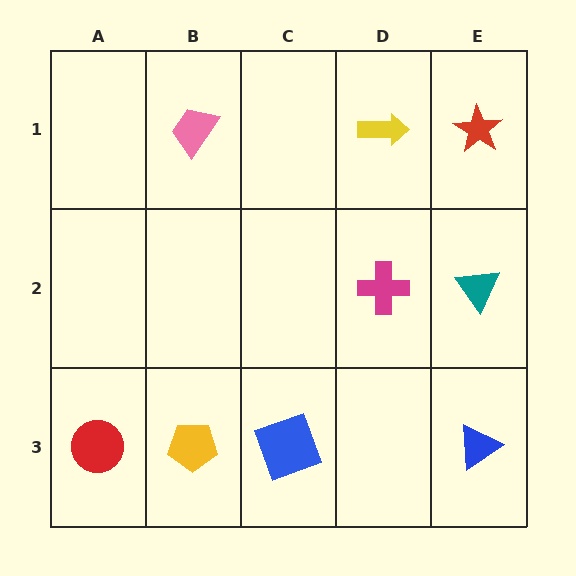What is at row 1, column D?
A yellow arrow.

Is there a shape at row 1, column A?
No, that cell is empty.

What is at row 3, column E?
A blue triangle.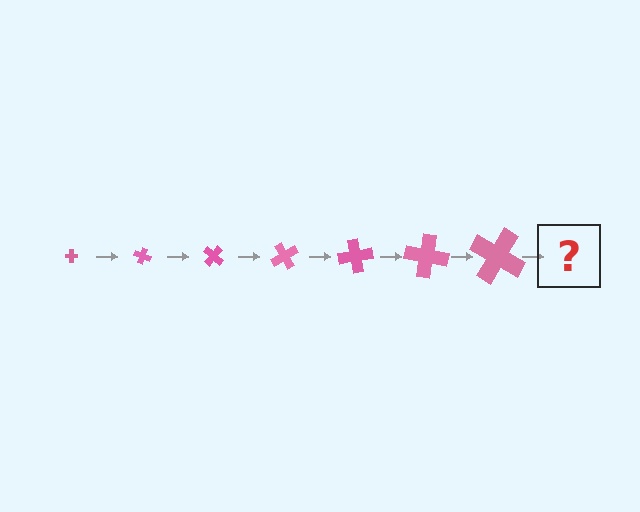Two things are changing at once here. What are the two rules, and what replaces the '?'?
The two rules are that the cross grows larger each step and it rotates 20 degrees each step. The '?' should be a cross, larger than the previous one and rotated 140 degrees from the start.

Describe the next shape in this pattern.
It should be a cross, larger than the previous one and rotated 140 degrees from the start.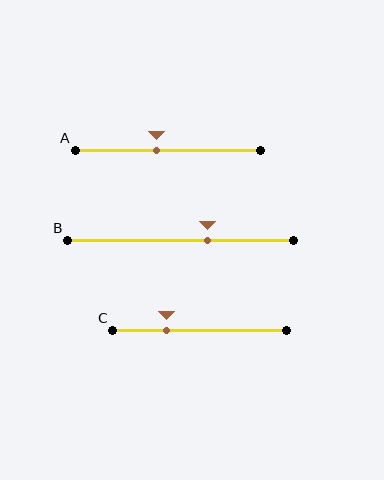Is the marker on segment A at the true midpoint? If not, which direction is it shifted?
No, the marker on segment A is shifted to the left by about 6% of the segment length.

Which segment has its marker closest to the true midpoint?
Segment A has its marker closest to the true midpoint.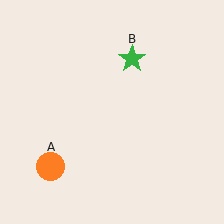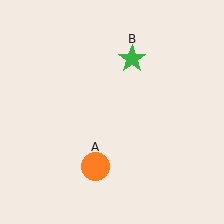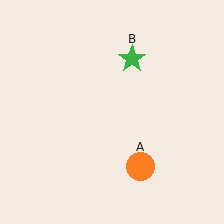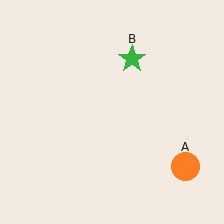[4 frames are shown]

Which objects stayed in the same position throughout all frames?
Green star (object B) remained stationary.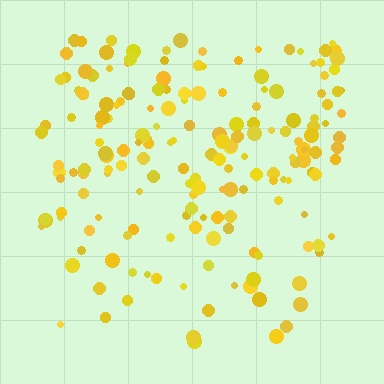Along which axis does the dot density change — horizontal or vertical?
Vertical.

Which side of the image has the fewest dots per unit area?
The bottom.